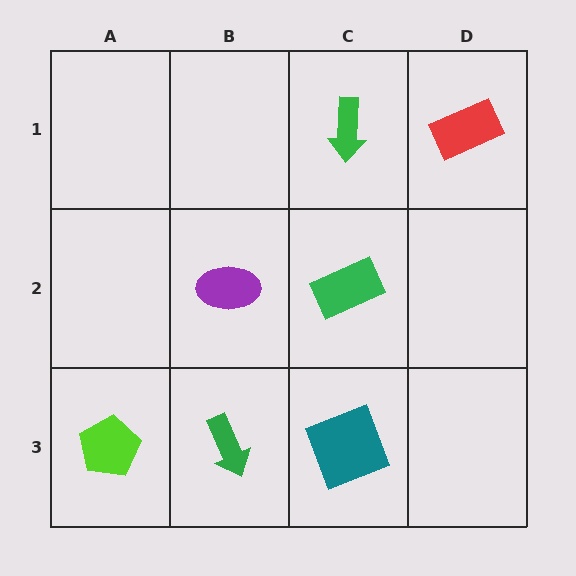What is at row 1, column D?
A red rectangle.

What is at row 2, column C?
A green rectangle.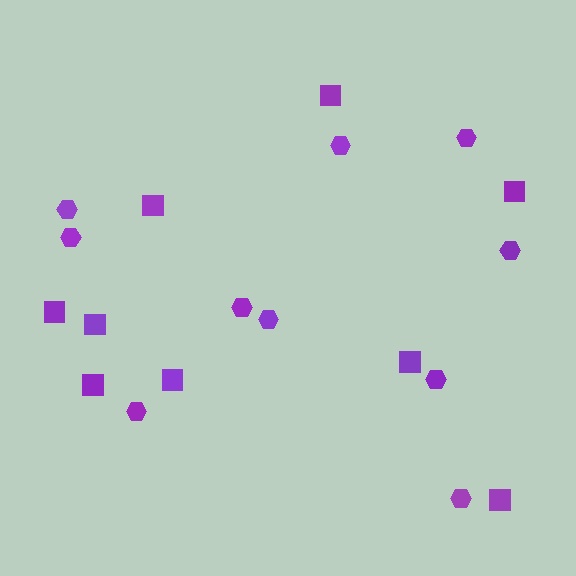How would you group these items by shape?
There are 2 groups: one group of squares (9) and one group of hexagons (10).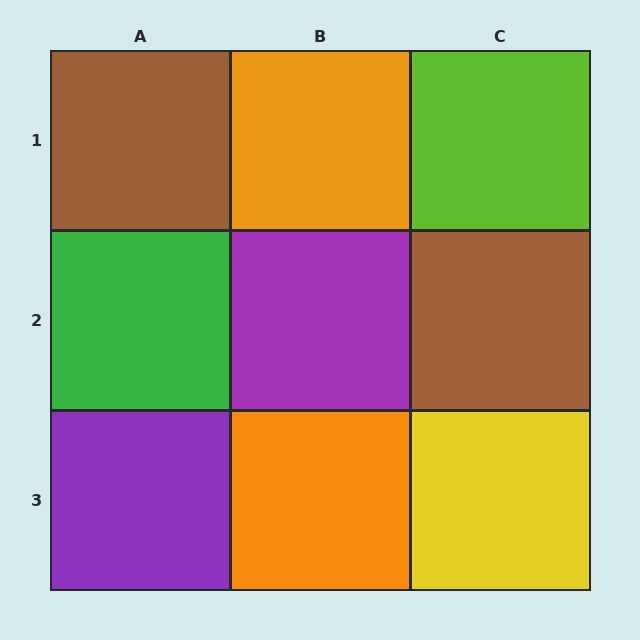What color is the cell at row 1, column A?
Brown.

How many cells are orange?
2 cells are orange.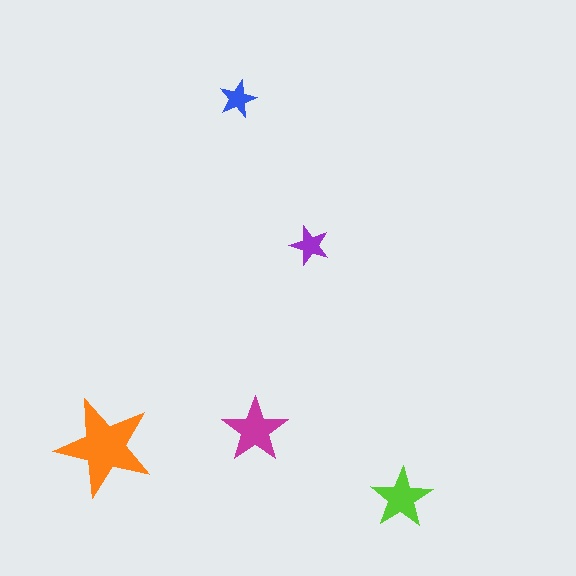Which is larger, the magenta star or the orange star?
The orange one.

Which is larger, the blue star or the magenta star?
The magenta one.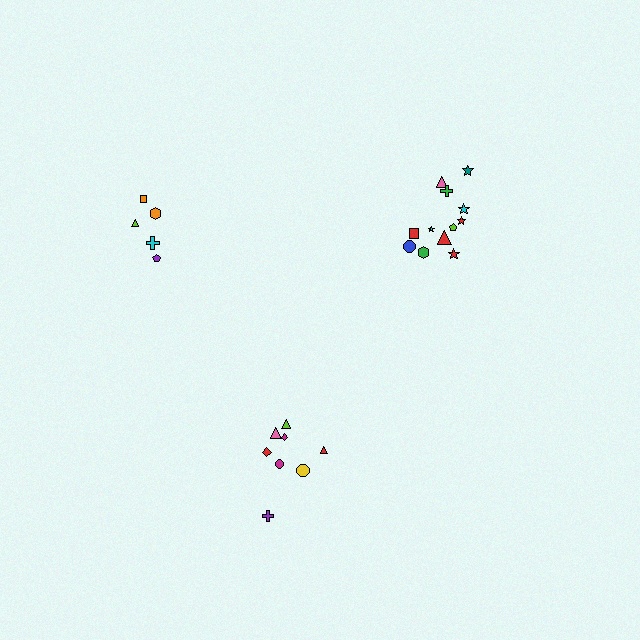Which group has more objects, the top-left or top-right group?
The top-right group.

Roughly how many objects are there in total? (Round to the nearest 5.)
Roughly 25 objects in total.